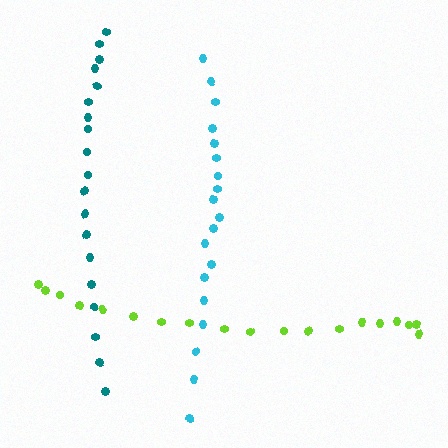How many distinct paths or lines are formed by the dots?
There are 3 distinct paths.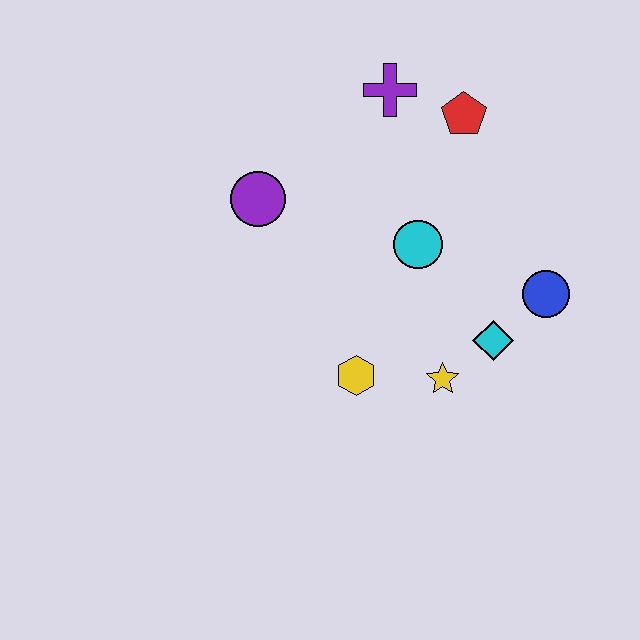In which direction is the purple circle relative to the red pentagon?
The purple circle is to the left of the red pentagon.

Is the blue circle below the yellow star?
No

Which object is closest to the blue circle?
The cyan diamond is closest to the blue circle.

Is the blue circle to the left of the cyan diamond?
No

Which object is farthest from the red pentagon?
The yellow hexagon is farthest from the red pentagon.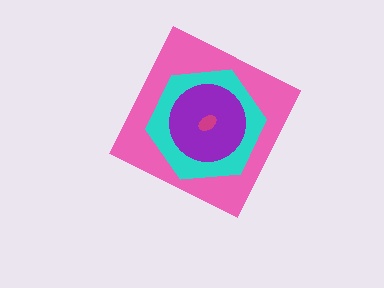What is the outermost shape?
The pink diamond.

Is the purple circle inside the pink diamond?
Yes.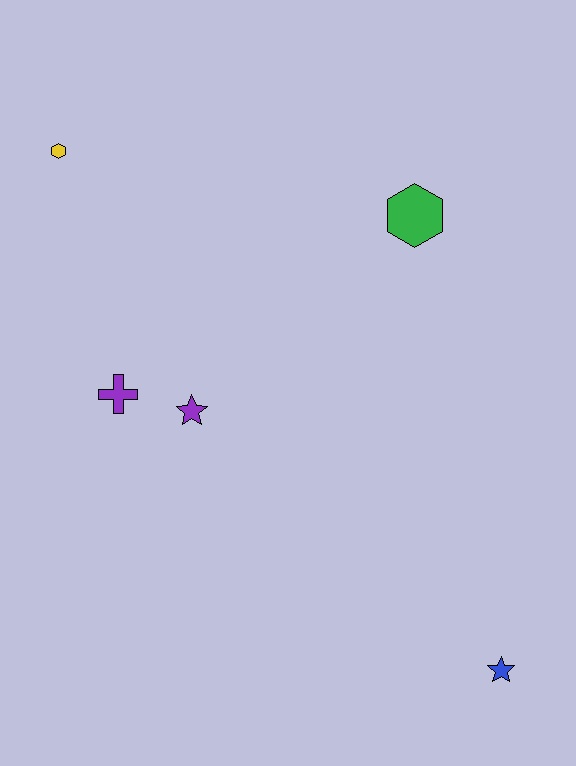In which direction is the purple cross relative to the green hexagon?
The purple cross is to the left of the green hexagon.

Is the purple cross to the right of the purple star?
No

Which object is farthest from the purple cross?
The blue star is farthest from the purple cross.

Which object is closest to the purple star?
The purple cross is closest to the purple star.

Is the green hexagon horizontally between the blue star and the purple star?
Yes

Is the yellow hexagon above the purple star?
Yes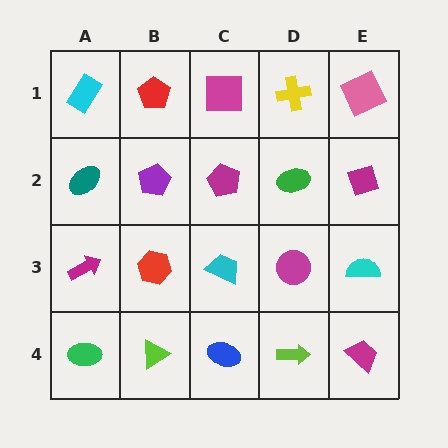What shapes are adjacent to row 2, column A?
A cyan rectangle (row 1, column A), a magenta arrow (row 3, column A), a purple pentagon (row 2, column B).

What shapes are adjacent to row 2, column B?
A red pentagon (row 1, column B), a red hexagon (row 3, column B), a teal ellipse (row 2, column A), a magenta pentagon (row 2, column C).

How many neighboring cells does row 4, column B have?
3.